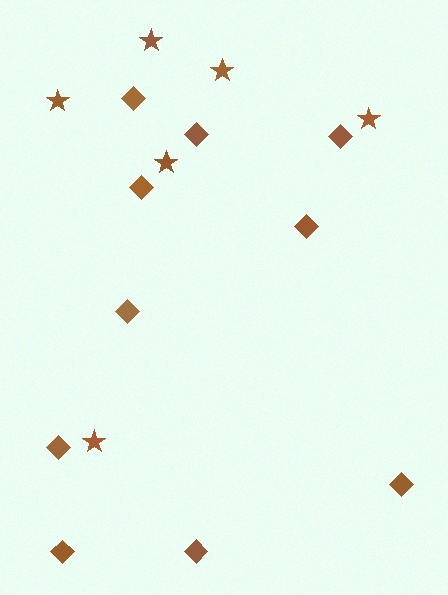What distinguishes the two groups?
There are 2 groups: one group of diamonds (10) and one group of stars (6).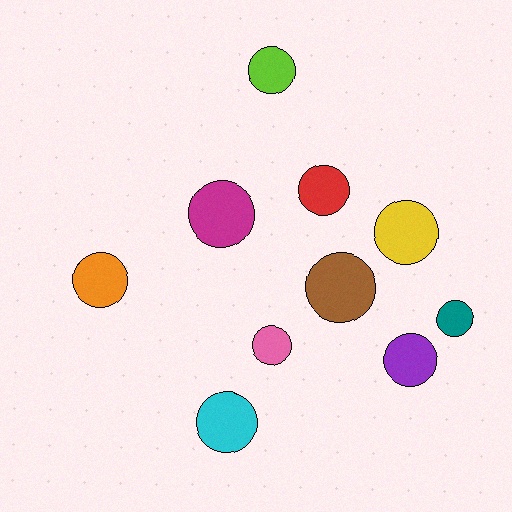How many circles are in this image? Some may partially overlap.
There are 10 circles.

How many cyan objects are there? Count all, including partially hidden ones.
There is 1 cyan object.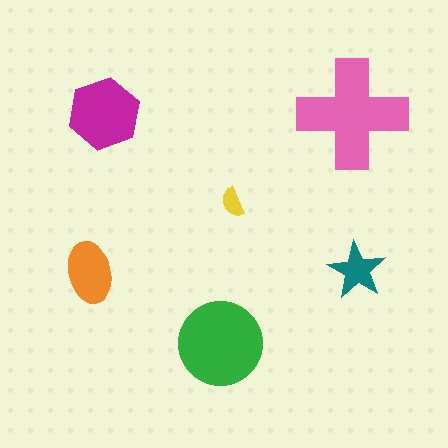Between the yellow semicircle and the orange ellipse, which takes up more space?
The orange ellipse.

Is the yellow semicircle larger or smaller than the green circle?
Smaller.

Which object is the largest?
The pink cross.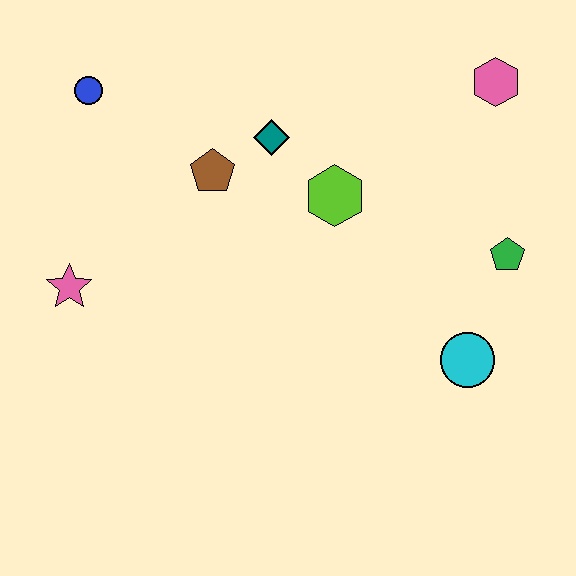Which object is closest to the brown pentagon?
The teal diamond is closest to the brown pentagon.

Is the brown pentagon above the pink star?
Yes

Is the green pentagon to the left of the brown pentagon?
No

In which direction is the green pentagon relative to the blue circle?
The green pentagon is to the right of the blue circle.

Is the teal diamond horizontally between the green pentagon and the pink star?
Yes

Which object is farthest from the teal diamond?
The cyan circle is farthest from the teal diamond.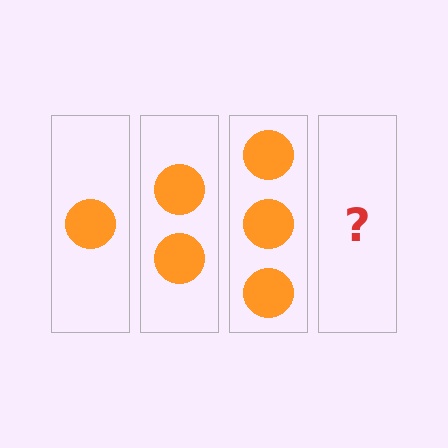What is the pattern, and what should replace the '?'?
The pattern is that each step adds one more circle. The '?' should be 4 circles.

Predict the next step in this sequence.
The next step is 4 circles.